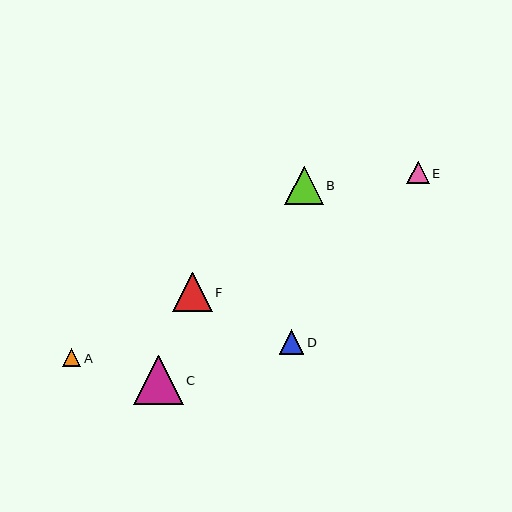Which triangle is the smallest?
Triangle A is the smallest with a size of approximately 18 pixels.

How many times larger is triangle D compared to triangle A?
Triangle D is approximately 1.3 times the size of triangle A.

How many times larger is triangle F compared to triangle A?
Triangle F is approximately 2.1 times the size of triangle A.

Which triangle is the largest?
Triangle C is the largest with a size of approximately 49 pixels.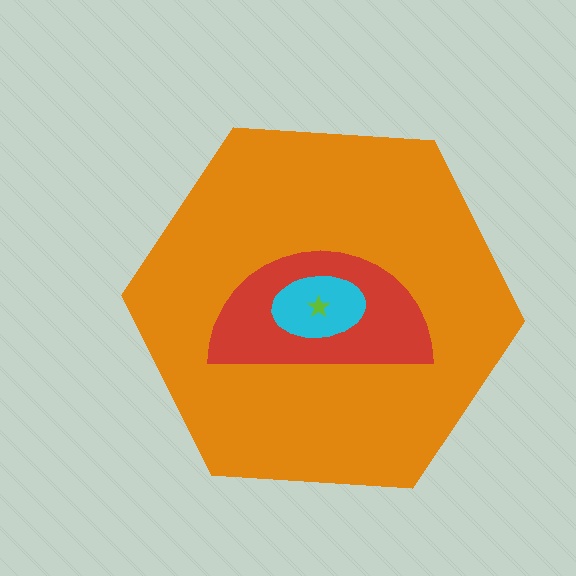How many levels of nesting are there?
4.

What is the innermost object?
The lime star.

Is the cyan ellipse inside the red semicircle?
Yes.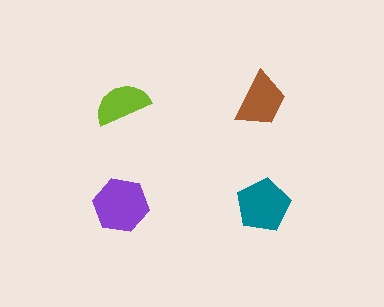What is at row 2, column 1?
A purple hexagon.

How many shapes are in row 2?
2 shapes.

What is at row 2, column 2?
A teal pentagon.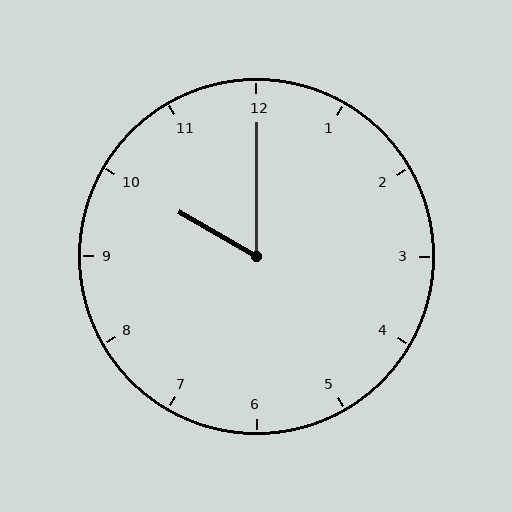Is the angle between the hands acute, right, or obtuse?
It is acute.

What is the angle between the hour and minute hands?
Approximately 60 degrees.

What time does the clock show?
10:00.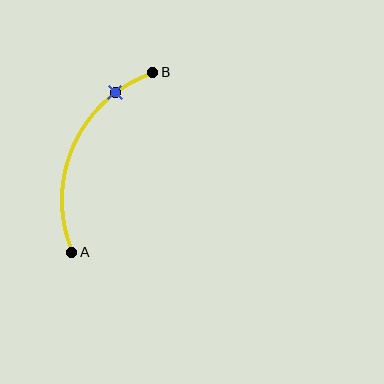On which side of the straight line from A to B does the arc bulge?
The arc bulges to the left of the straight line connecting A and B.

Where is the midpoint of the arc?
The arc midpoint is the point on the curve farthest from the straight line joining A and B. It sits to the left of that line.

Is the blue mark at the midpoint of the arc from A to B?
No. The blue mark lies on the arc but is closer to endpoint B. The arc midpoint would be at the point on the curve equidistant along the arc from both A and B.